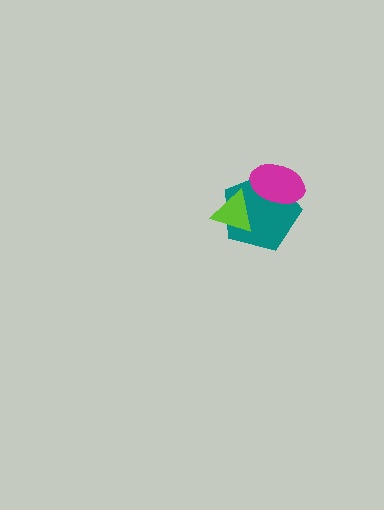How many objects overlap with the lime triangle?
1 object overlaps with the lime triangle.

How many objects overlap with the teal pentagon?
2 objects overlap with the teal pentagon.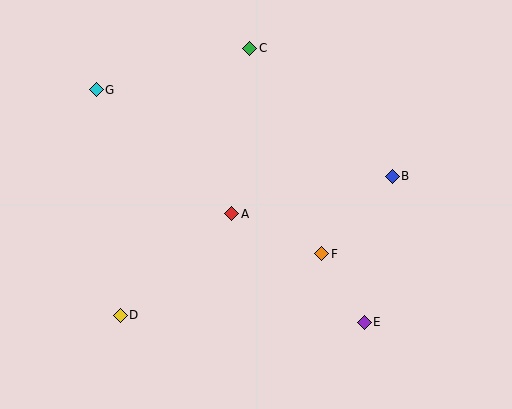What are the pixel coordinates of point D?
Point D is at (120, 315).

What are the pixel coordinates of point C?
Point C is at (250, 48).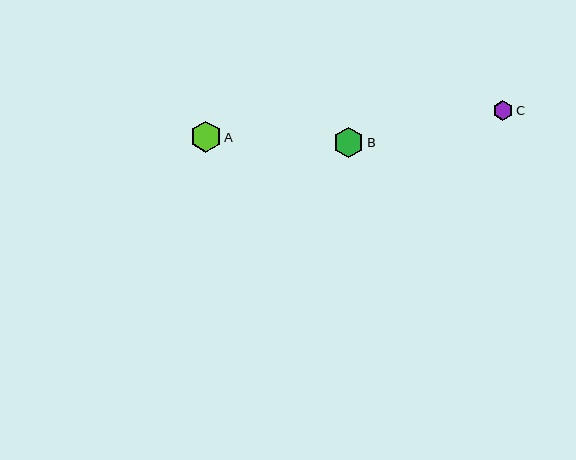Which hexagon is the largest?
Hexagon A is the largest with a size of approximately 31 pixels.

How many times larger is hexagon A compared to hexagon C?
Hexagon A is approximately 1.6 times the size of hexagon C.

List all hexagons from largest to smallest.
From largest to smallest: A, B, C.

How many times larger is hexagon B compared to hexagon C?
Hexagon B is approximately 1.6 times the size of hexagon C.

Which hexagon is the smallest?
Hexagon C is the smallest with a size of approximately 19 pixels.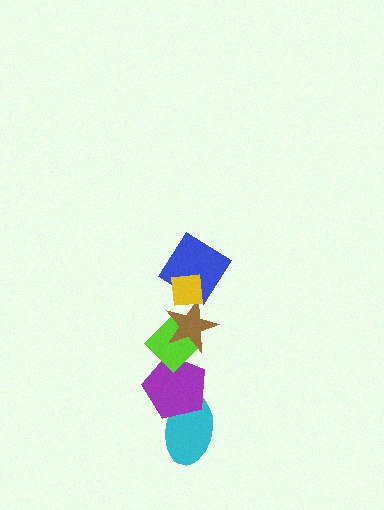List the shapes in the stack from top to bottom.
From top to bottom: the yellow square, the blue diamond, the brown star, the lime diamond, the purple pentagon, the cyan ellipse.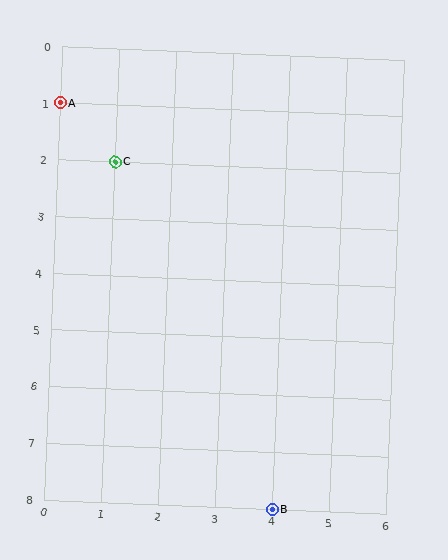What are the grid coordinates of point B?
Point B is at grid coordinates (4, 8).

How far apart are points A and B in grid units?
Points A and B are 4 columns and 7 rows apart (about 8.1 grid units diagonally).